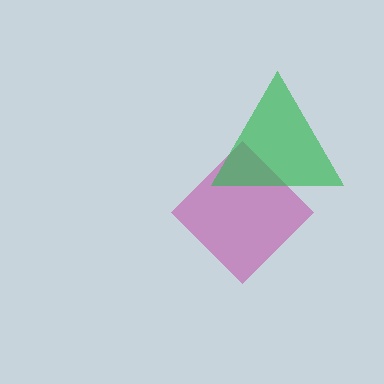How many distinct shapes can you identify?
There are 2 distinct shapes: a magenta diamond, a green triangle.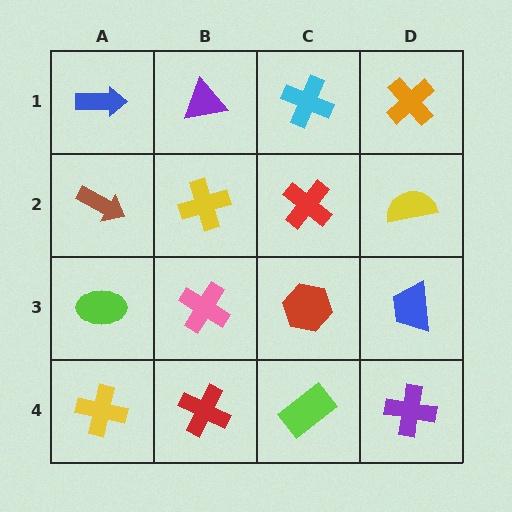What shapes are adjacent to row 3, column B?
A yellow cross (row 2, column B), a red cross (row 4, column B), a lime ellipse (row 3, column A), a red hexagon (row 3, column C).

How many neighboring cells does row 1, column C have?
3.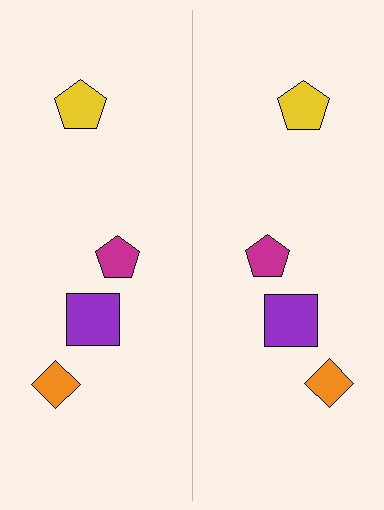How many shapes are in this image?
There are 8 shapes in this image.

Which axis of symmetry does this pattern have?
The pattern has a vertical axis of symmetry running through the center of the image.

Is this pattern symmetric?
Yes, this pattern has bilateral (reflection) symmetry.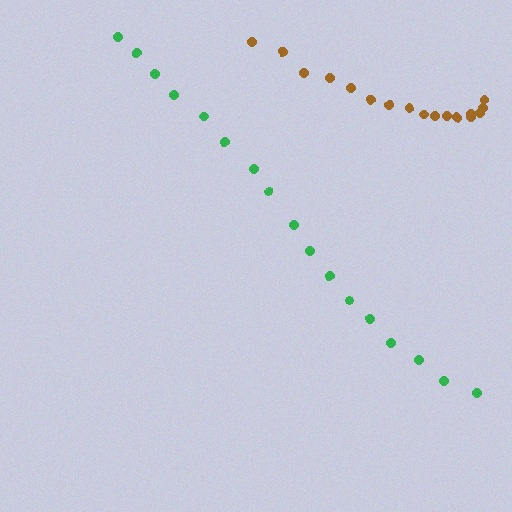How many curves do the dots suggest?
There are 2 distinct paths.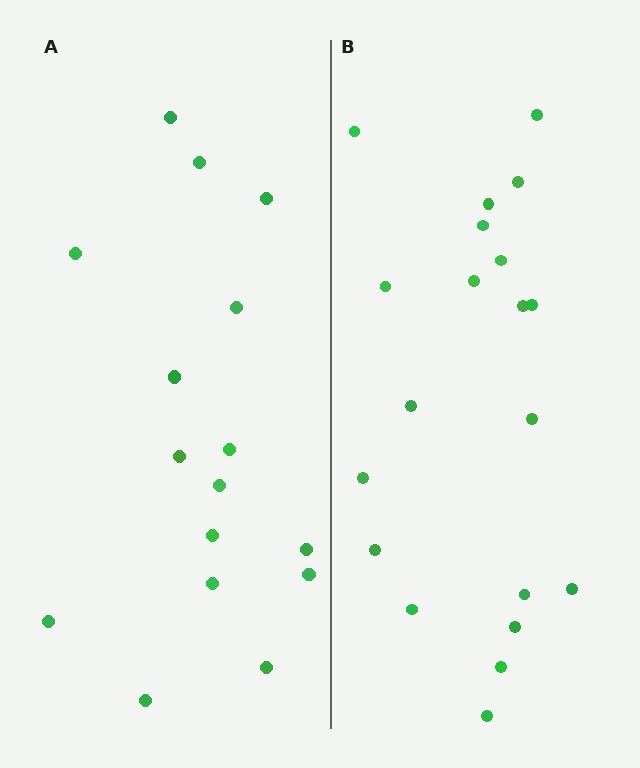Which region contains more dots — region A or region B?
Region B (the right region) has more dots.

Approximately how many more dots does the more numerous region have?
Region B has about 4 more dots than region A.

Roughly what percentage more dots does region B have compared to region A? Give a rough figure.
About 25% more.